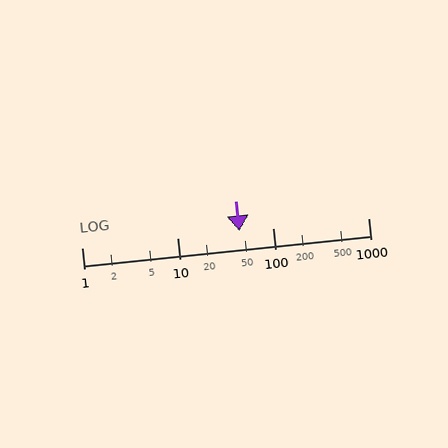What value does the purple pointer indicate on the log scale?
The pointer indicates approximately 45.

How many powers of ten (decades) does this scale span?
The scale spans 3 decades, from 1 to 1000.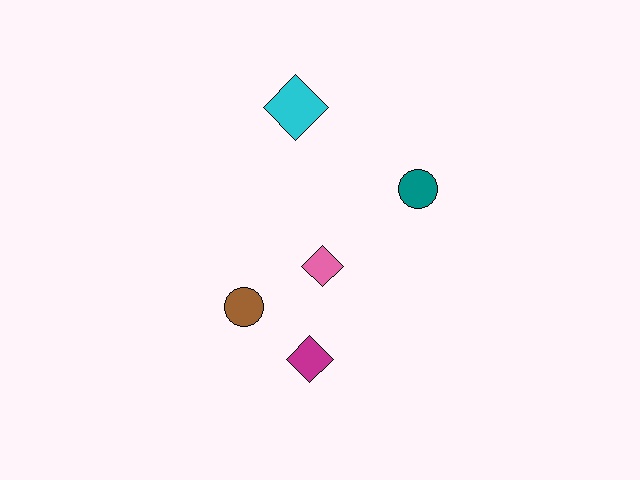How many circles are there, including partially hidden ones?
There are 2 circles.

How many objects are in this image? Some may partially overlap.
There are 5 objects.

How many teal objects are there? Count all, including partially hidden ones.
There is 1 teal object.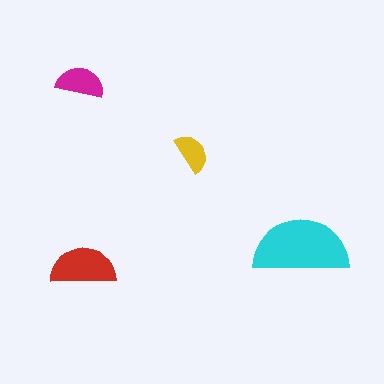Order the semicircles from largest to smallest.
the cyan one, the red one, the magenta one, the yellow one.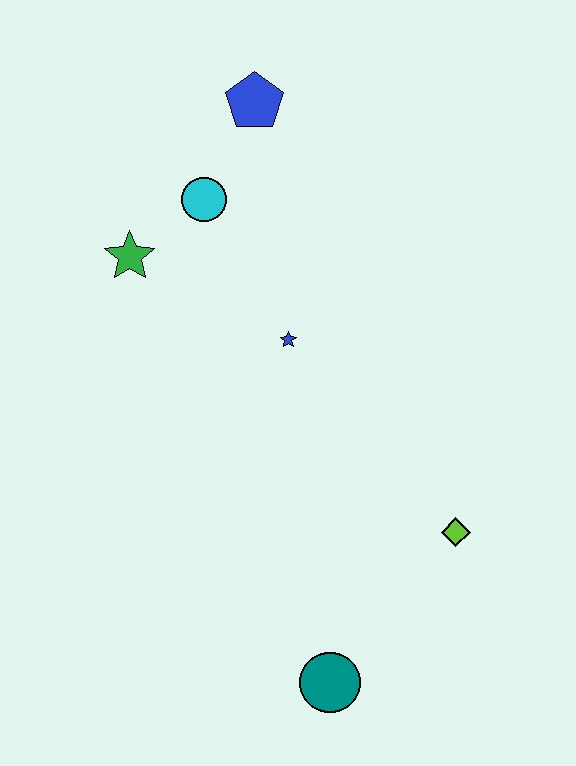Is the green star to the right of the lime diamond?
No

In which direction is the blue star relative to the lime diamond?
The blue star is above the lime diamond.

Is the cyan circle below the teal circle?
No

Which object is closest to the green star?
The cyan circle is closest to the green star.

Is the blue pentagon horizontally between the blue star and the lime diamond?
No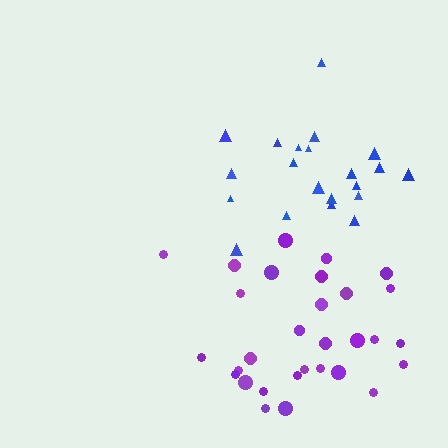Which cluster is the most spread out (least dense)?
Purple.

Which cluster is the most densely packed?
Blue.